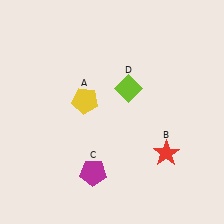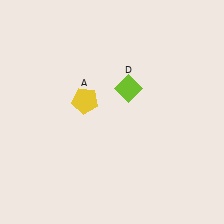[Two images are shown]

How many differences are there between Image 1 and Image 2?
There are 2 differences between the two images.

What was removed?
The red star (B), the magenta pentagon (C) were removed in Image 2.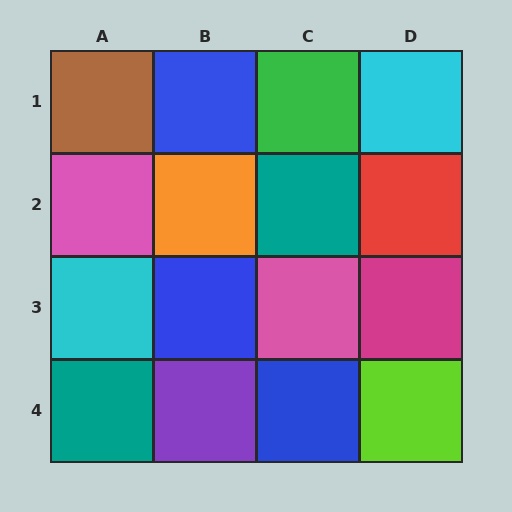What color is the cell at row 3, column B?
Blue.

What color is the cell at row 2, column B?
Orange.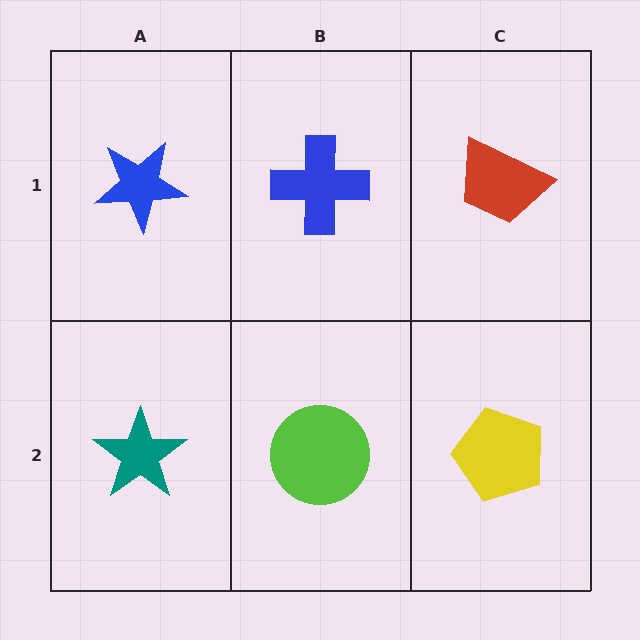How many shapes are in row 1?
3 shapes.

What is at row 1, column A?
A blue star.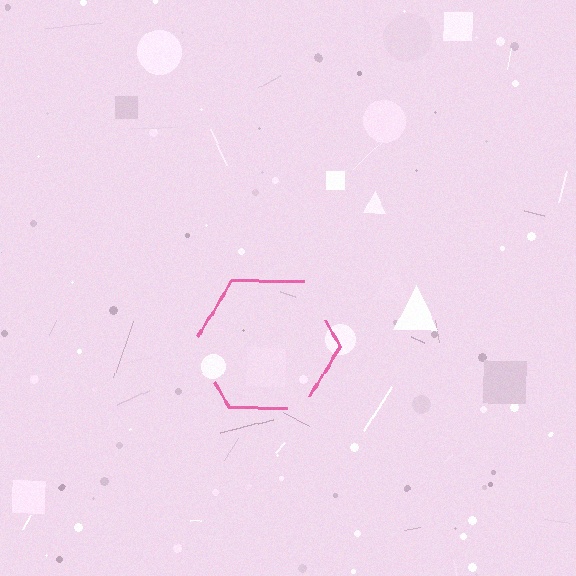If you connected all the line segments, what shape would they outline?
They would outline a hexagon.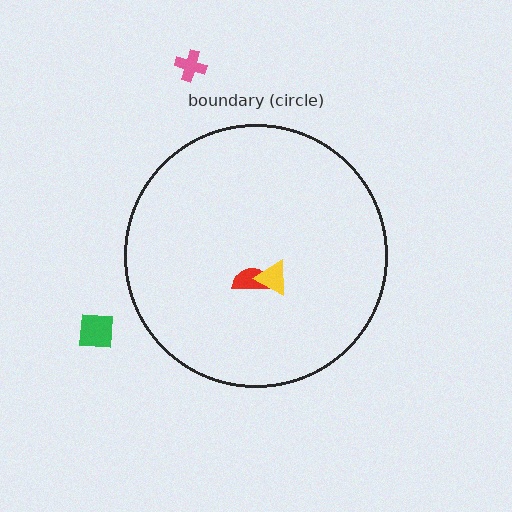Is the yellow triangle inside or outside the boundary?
Inside.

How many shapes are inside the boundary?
2 inside, 2 outside.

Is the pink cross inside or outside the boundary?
Outside.